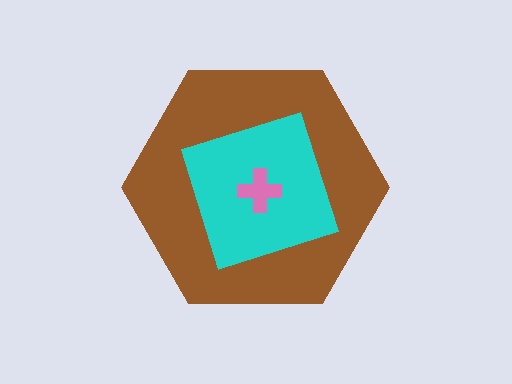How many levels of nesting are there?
3.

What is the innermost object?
The pink cross.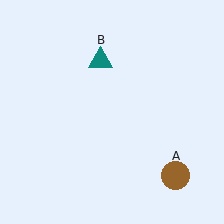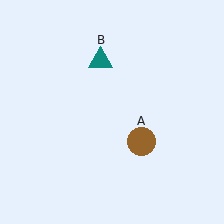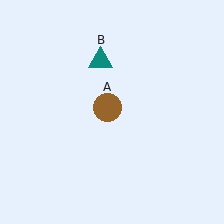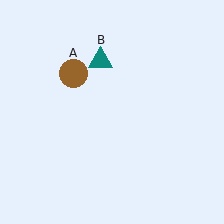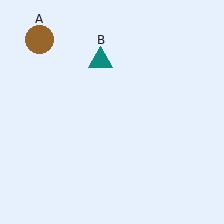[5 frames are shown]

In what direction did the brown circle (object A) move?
The brown circle (object A) moved up and to the left.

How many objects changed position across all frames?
1 object changed position: brown circle (object A).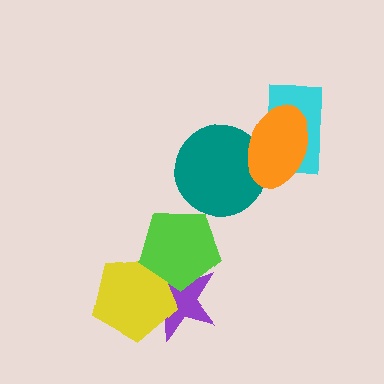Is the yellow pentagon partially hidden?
Yes, it is partially covered by another shape.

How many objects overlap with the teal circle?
1 object overlaps with the teal circle.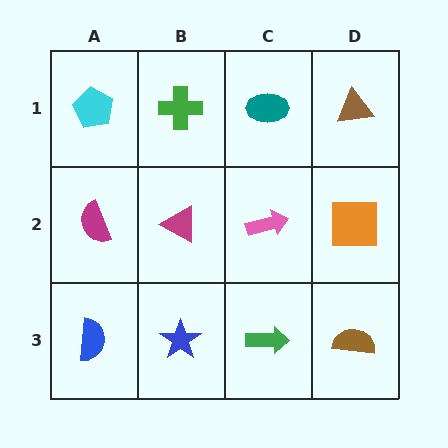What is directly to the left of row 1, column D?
A teal ellipse.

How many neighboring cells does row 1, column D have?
2.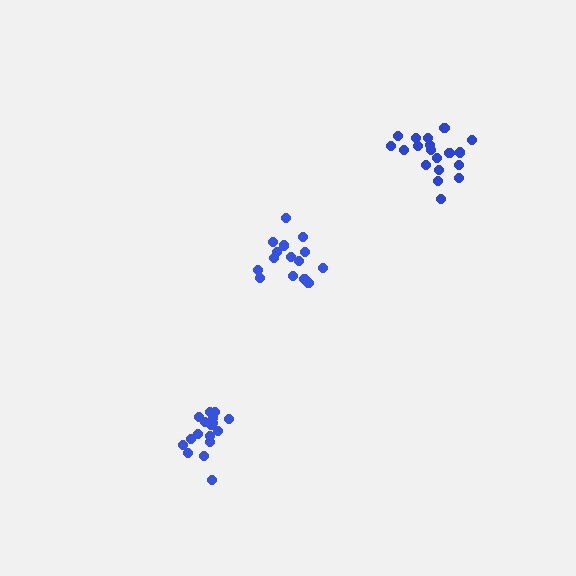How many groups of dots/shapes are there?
There are 3 groups.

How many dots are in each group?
Group 1: 17 dots, Group 2: 15 dots, Group 3: 19 dots (51 total).